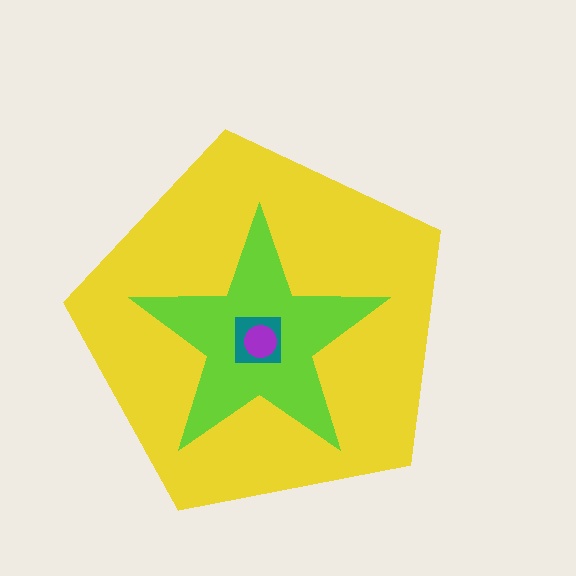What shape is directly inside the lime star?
The teal square.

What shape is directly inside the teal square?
The purple circle.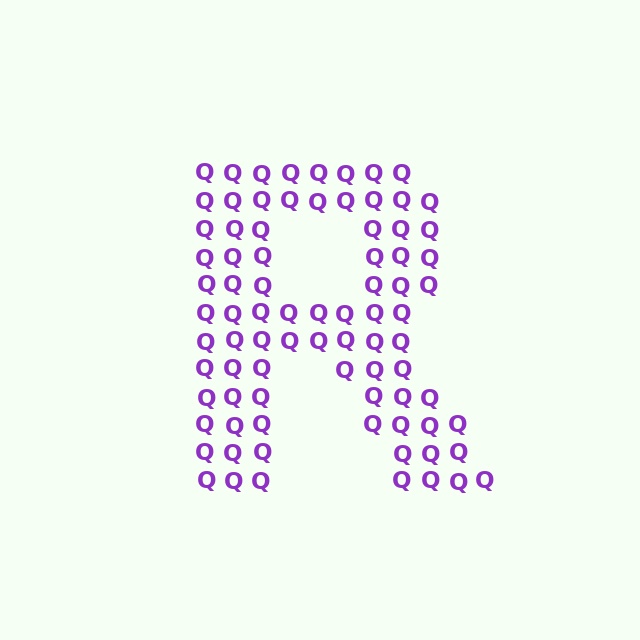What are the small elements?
The small elements are letter Q's.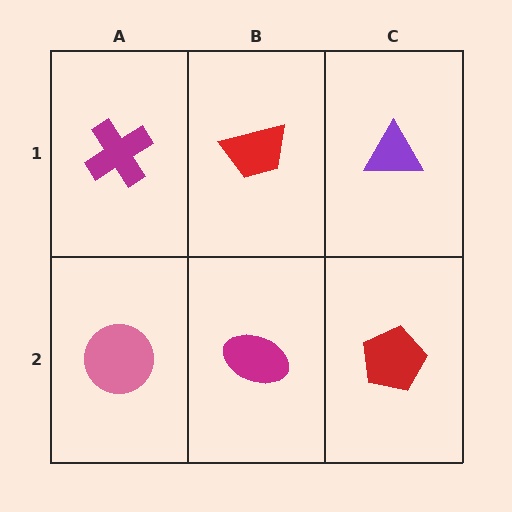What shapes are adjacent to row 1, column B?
A magenta ellipse (row 2, column B), a magenta cross (row 1, column A), a purple triangle (row 1, column C).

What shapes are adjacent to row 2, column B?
A red trapezoid (row 1, column B), a pink circle (row 2, column A), a red pentagon (row 2, column C).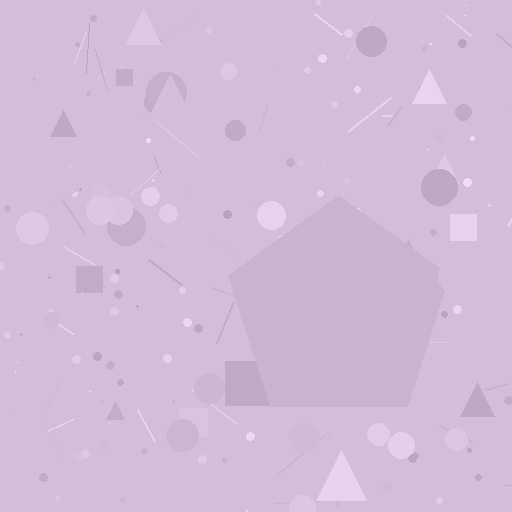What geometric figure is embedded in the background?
A pentagon is embedded in the background.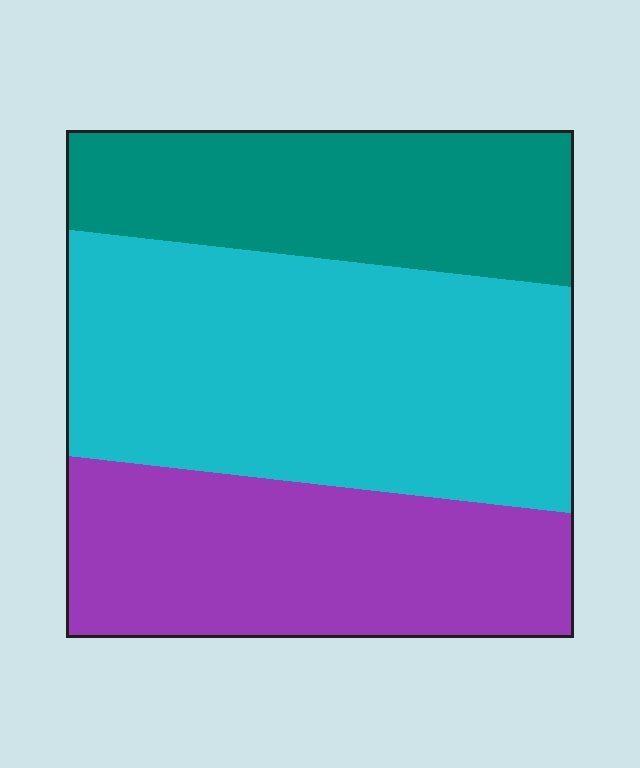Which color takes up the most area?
Cyan, at roughly 45%.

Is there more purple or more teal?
Purple.